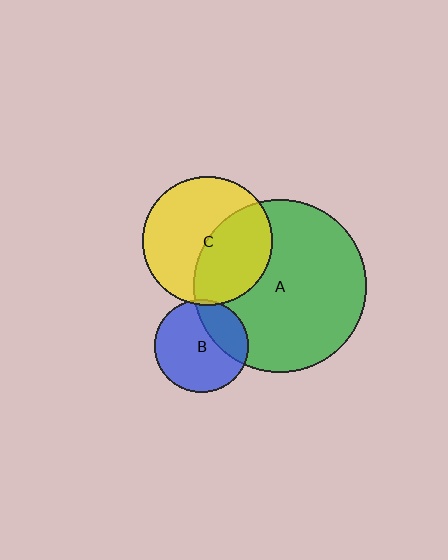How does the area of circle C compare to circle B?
Approximately 1.9 times.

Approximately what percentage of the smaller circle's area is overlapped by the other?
Approximately 30%.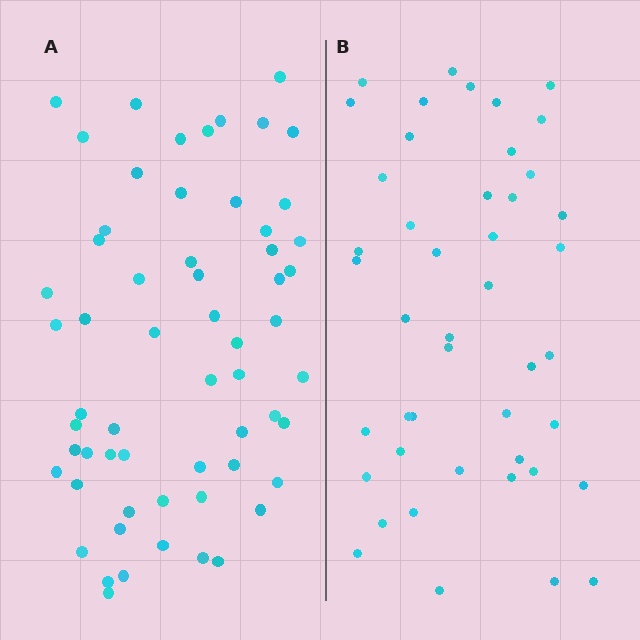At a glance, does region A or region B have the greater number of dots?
Region A (the left region) has more dots.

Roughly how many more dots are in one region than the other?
Region A has approximately 15 more dots than region B.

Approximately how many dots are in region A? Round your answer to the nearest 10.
About 60 dots.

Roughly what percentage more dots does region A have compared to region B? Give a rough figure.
About 35% more.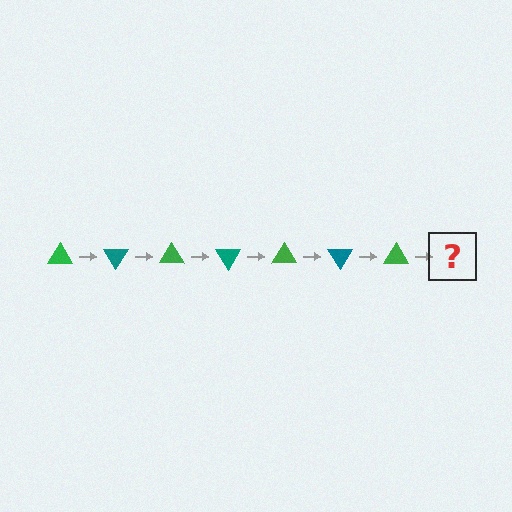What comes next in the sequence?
The next element should be a teal triangle, rotated 420 degrees from the start.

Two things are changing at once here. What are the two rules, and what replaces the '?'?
The two rules are that it rotates 60 degrees each step and the color cycles through green and teal. The '?' should be a teal triangle, rotated 420 degrees from the start.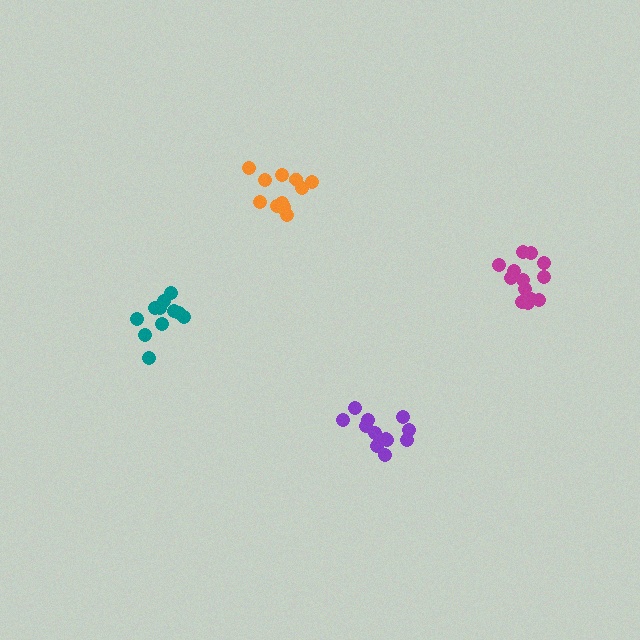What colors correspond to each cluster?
The clusters are colored: magenta, teal, orange, purple.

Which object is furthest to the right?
The magenta cluster is rightmost.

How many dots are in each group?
Group 1: 13 dots, Group 2: 11 dots, Group 3: 12 dots, Group 4: 12 dots (48 total).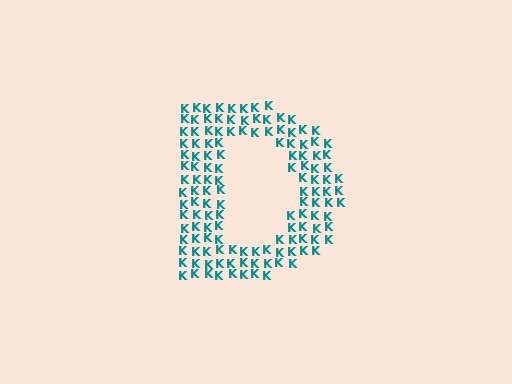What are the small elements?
The small elements are letter K's.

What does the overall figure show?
The overall figure shows the letter D.